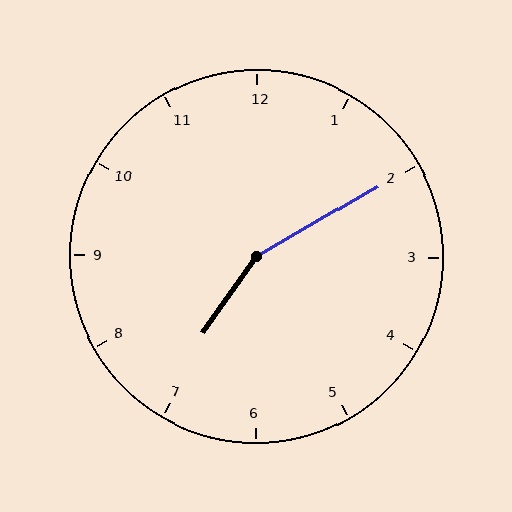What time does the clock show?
7:10.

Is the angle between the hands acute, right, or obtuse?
It is obtuse.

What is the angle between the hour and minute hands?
Approximately 155 degrees.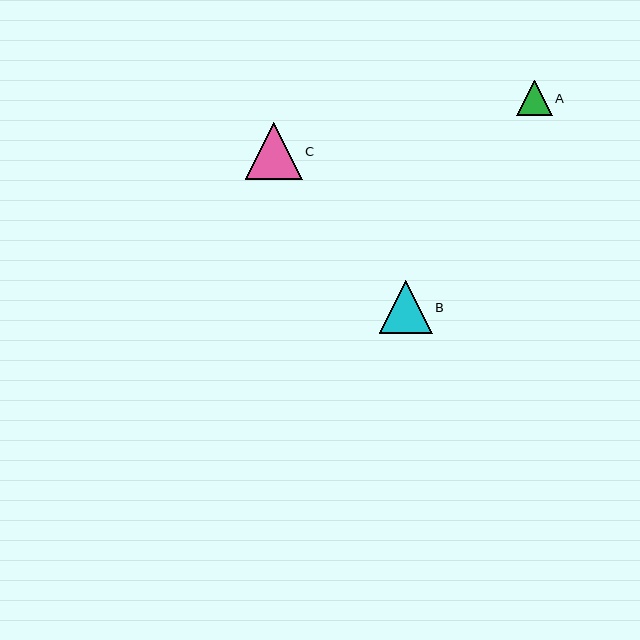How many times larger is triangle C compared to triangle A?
Triangle C is approximately 1.6 times the size of triangle A.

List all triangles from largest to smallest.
From largest to smallest: C, B, A.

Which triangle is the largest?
Triangle C is the largest with a size of approximately 57 pixels.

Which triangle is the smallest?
Triangle A is the smallest with a size of approximately 36 pixels.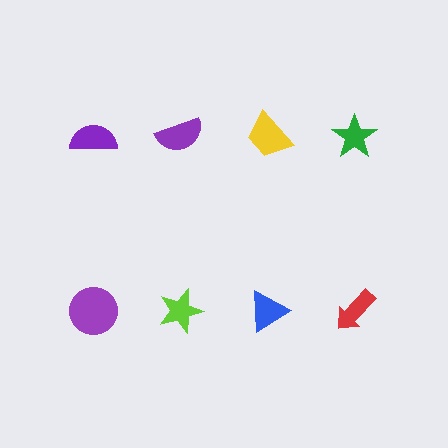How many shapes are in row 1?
4 shapes.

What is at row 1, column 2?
A purple semicircle.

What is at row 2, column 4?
A red arrow.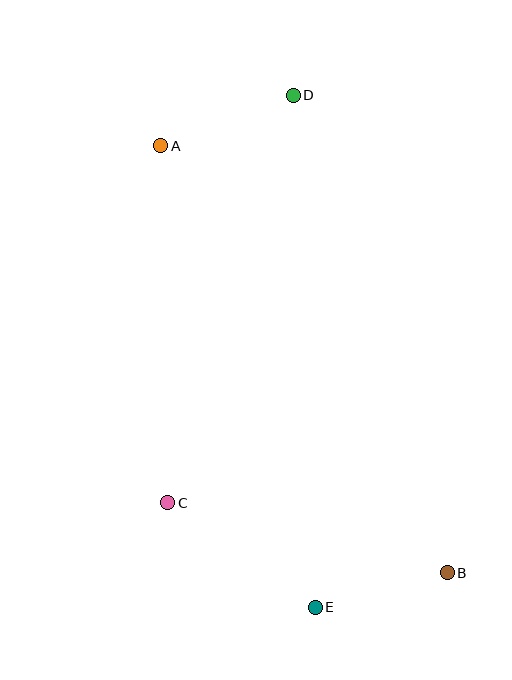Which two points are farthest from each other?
Points A and B are farthest from each other.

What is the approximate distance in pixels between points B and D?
The distance between B and D is approximately 502 pixels.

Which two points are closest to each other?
Points B and E are closest to each other.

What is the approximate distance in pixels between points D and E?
The distance between D and E is approximately 513 pixels.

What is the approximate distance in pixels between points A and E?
The distance between A and E is approximately 487 pixels.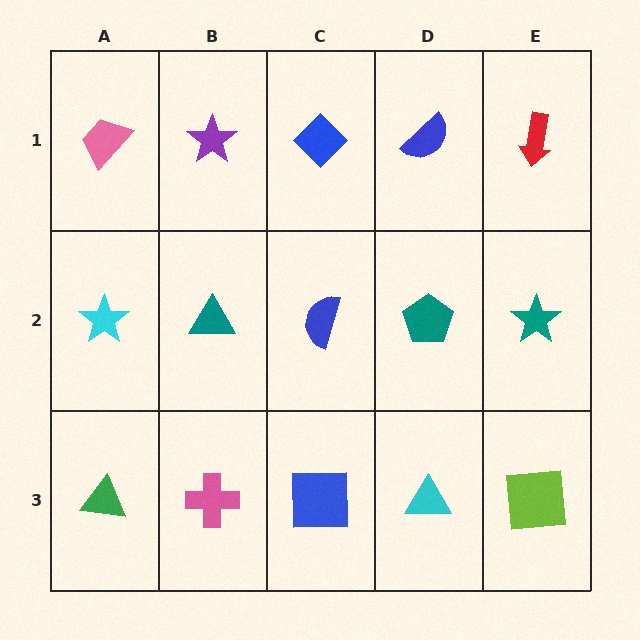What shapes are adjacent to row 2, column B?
A purple star (row 1, column B), a pink cross (row 3, column B), a cyan star (row 2, column A), a blue semicircle (row 2, column C).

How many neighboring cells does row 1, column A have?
2.